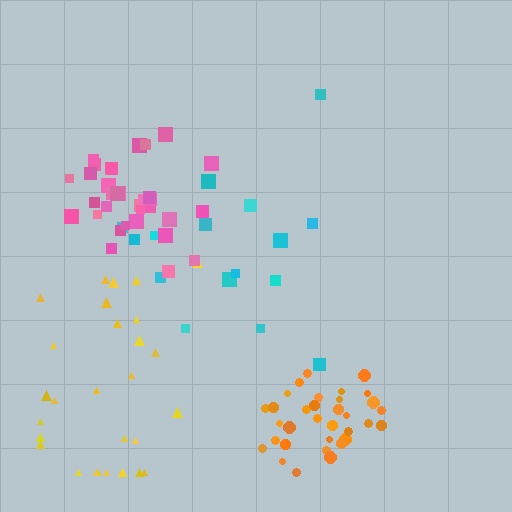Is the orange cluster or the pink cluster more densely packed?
Orange.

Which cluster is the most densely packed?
Orange.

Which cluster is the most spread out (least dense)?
Cyan.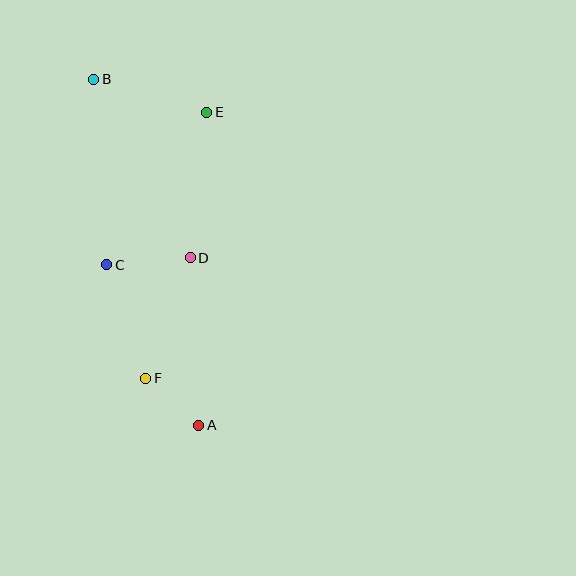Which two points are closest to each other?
Points A and F are closest to each other.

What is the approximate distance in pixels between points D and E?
The distance between D and E is approximately 146 pixels.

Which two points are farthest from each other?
Points A and B are farthest from each other.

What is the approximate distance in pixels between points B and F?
The distance between B and F is approximately 304 pixels.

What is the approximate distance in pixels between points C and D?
The distance between C and D is approximately 84 pixels.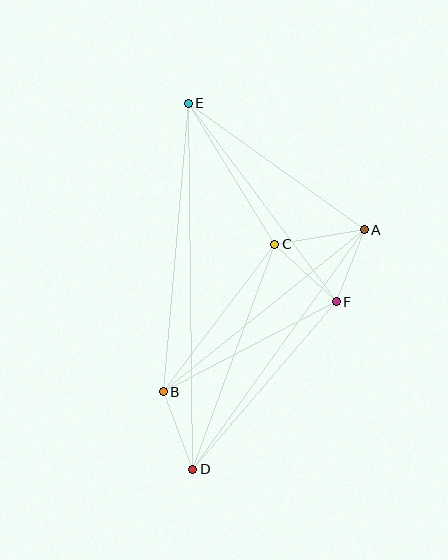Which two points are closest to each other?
Points A and F are closest to each other.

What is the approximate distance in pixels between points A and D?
The distance between A and D is approximately 295 pixels.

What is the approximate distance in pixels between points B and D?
The distance between B and D is approximately 83 pixels.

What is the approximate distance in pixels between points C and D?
The distance between C and D is approximately 240 pixels.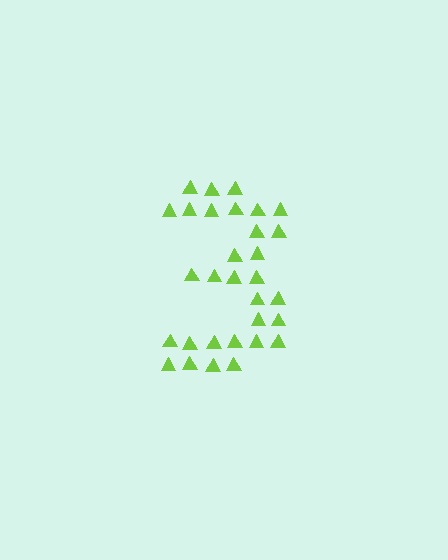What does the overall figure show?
The overall figure shows the digit 3.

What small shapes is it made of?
It is made of small triangles.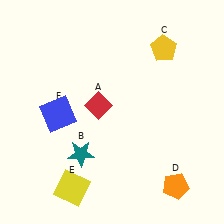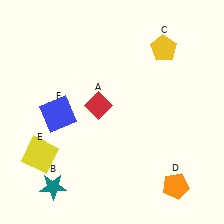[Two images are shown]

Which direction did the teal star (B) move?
The teal star (B) moved down.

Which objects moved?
The objects that moved are: the teal star (B), the yellow square (E).